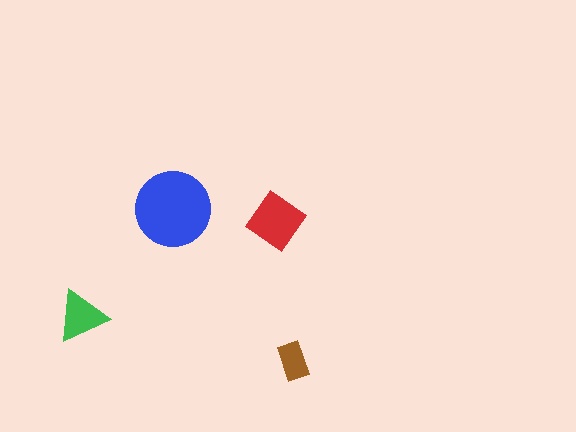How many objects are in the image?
There are 4 objects in the image.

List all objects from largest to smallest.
The blue circle, the red diamond, the green triangle, the brown rectangle.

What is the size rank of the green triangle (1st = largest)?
3rd.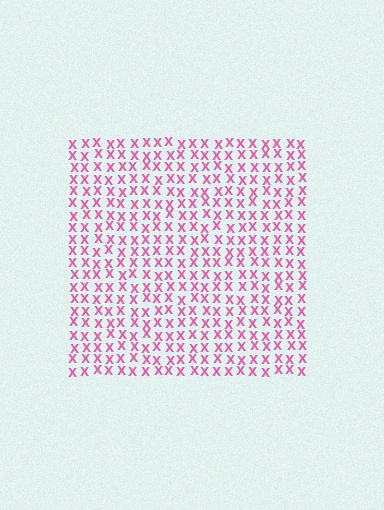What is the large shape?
The large shape is a square.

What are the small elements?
The small elements are letter X's.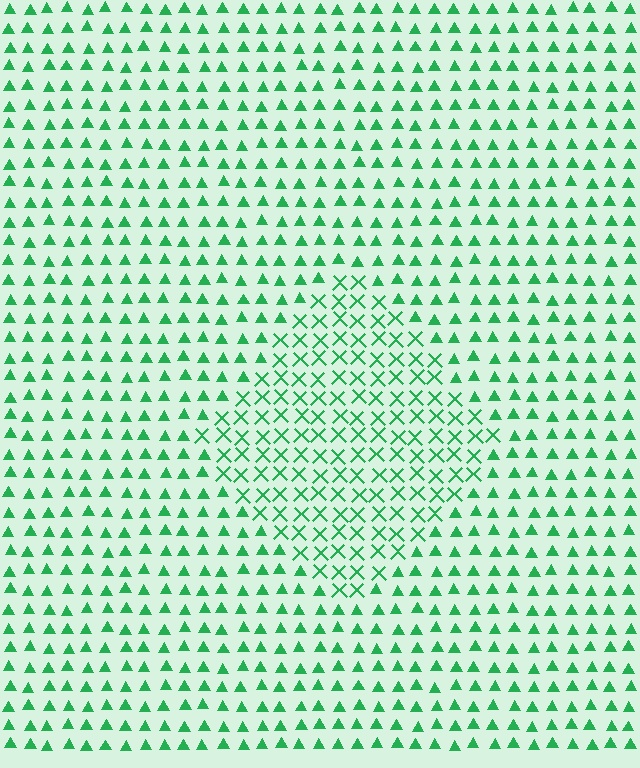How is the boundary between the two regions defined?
The boundary is defined by a change in element shape: X marks inside vs. triangles outside. All elements share the same color and spacing.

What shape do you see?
I see a diamond.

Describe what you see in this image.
The image is filled with small green elements arranged in a uniform grid. A diamond-shaped region contains X marks, while the surrounding area contains triangles. The boundary is defined purely by the change in element shape.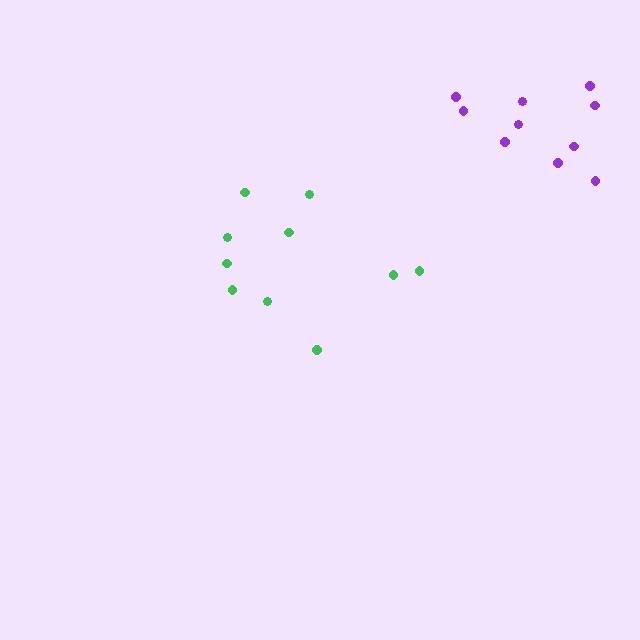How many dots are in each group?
Group 1: 10 dots, Group 2: 10 dots (20 total).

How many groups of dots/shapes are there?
There are 2 groups.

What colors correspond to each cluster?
The clusters are colored: green, purple.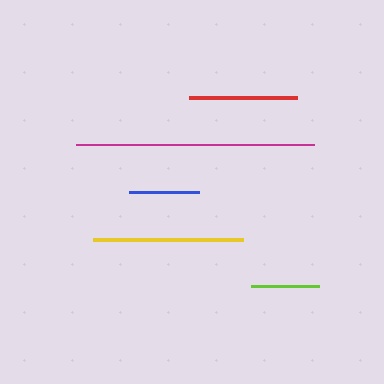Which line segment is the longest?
The magenta line is the longest at approximately 238 pixels.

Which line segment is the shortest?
The lime line is the shortest at approximately 68 pixels.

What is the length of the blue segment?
The blue segment is approximately 70 pixels long.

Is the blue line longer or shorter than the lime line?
The blue line is longer than the lime line.